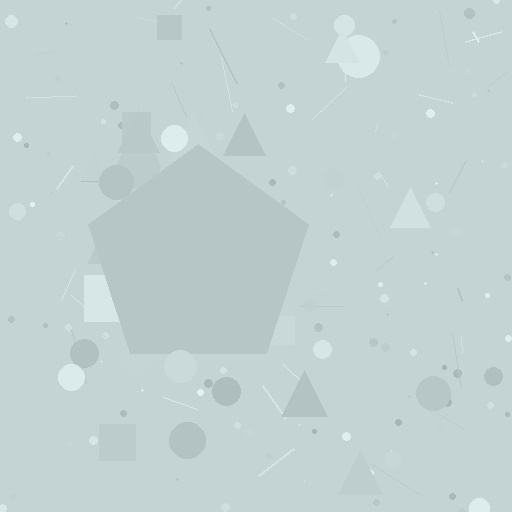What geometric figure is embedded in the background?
A pentagon is embedded in the background.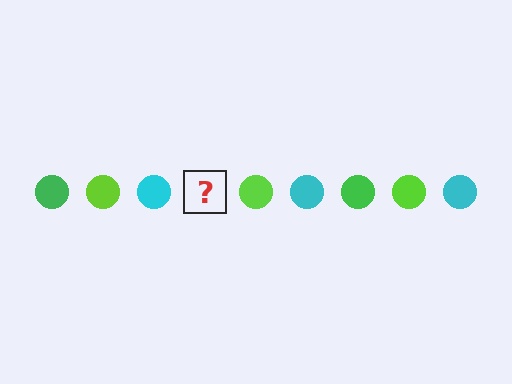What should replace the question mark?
The question mark should be replaced with a green circle.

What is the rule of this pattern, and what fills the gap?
The rule is that the pattern cycles through green, lime, cyan circles. The gap should be filled with a green circle.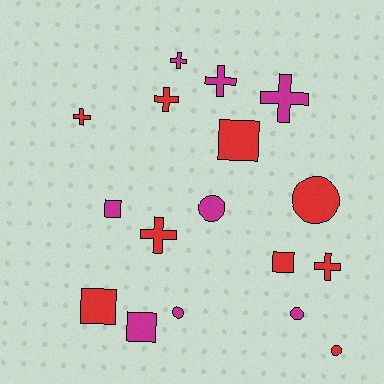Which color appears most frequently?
Red, with 9 objects.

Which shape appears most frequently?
Cross, with 7 objects.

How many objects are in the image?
There are 17 objects.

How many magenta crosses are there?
There are 3 magenta crosses.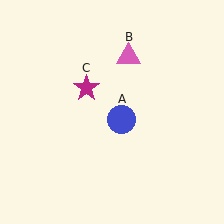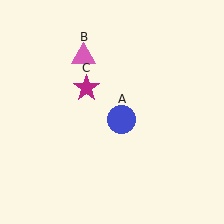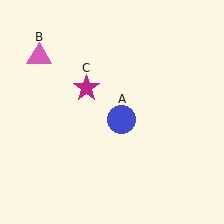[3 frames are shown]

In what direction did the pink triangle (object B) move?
The pink triangle (object B) moved left.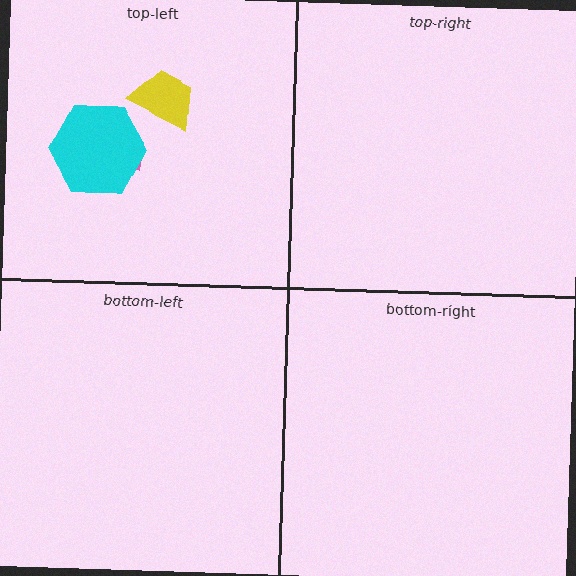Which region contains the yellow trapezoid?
The top-left region.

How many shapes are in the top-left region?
3.